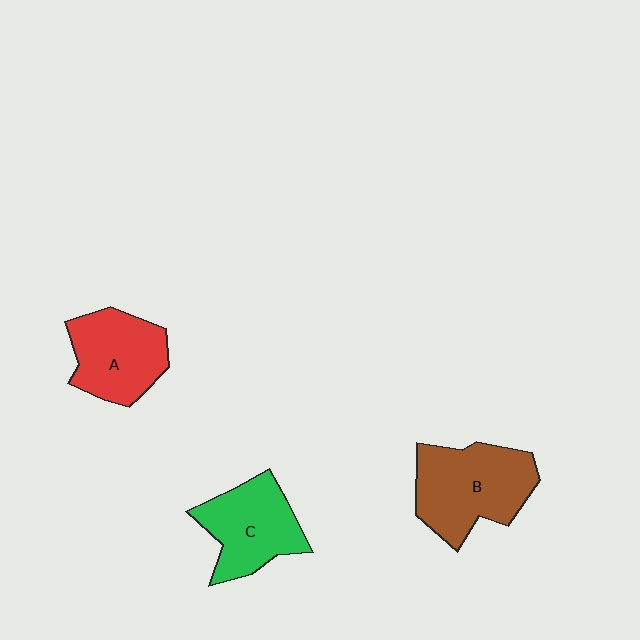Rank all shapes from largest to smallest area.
From largest to smallest: B (brown), C (green), A (red).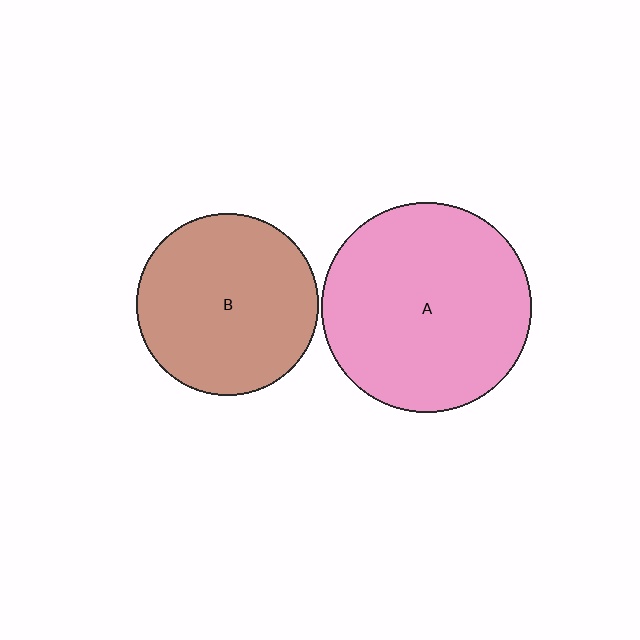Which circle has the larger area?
Circle A (pink).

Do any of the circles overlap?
No, none of the circles overlap.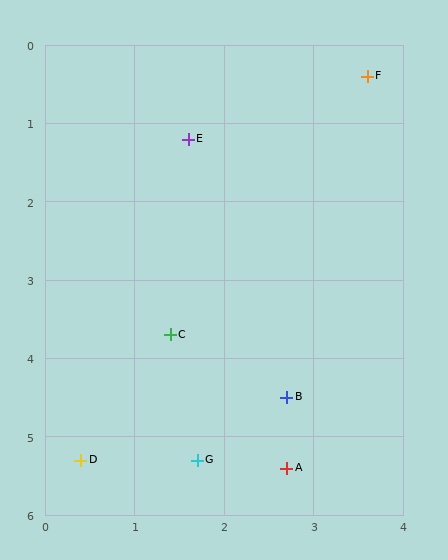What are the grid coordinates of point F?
Point F is at approximately (3.6, 0.4).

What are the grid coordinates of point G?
Point G is at approximately (1.7, 5.3).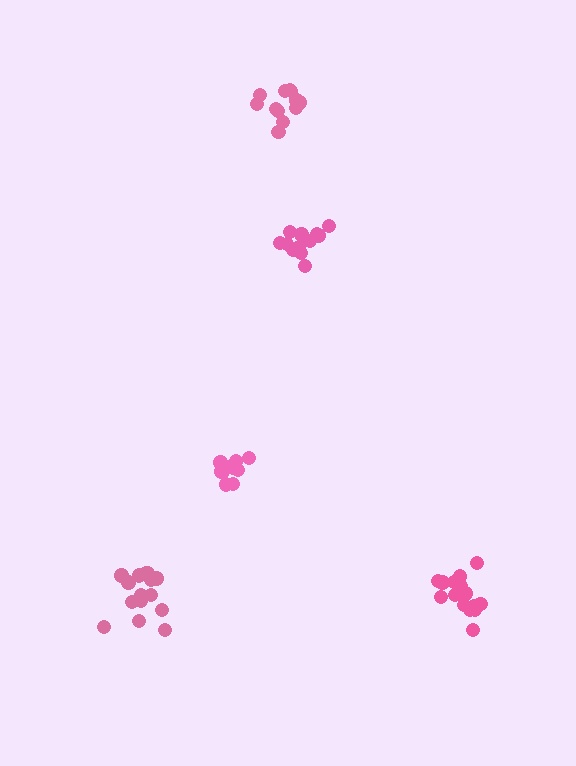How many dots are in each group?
Group 1: 15 dots, Group 2: 11 dots, Group 3: 15 dots, Group 4: 12 dots, Group 5: 12 dots (65 total).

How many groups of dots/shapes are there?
There are 5 groups.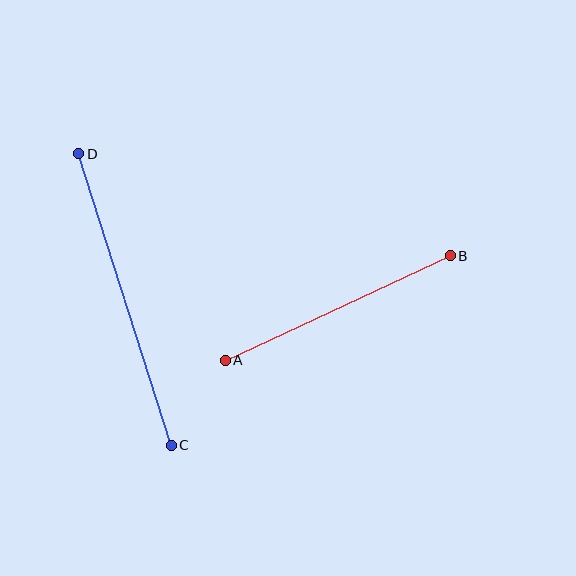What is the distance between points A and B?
The distance is approximately 248 pixels.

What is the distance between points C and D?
The distance is approximately 306 pixels.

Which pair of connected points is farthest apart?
Points C and D are farthest apart.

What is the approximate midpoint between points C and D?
The midpoint is at approximately (125, 300) pixels.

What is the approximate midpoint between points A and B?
The midpoint is at approximately (338, 308) pixels.